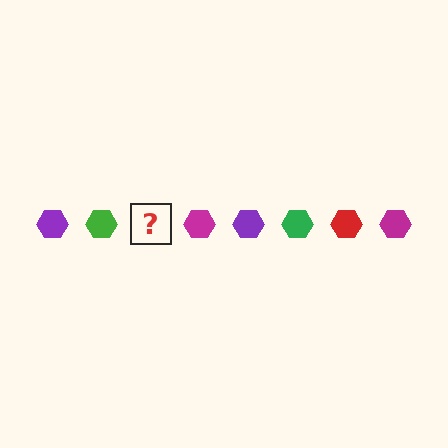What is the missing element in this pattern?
The missing element is a red hexagon.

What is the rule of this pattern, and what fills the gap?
The rule is that the pattern cycles through purple, green, red, magenta hexagons. The gap should be filled with a red hexagon.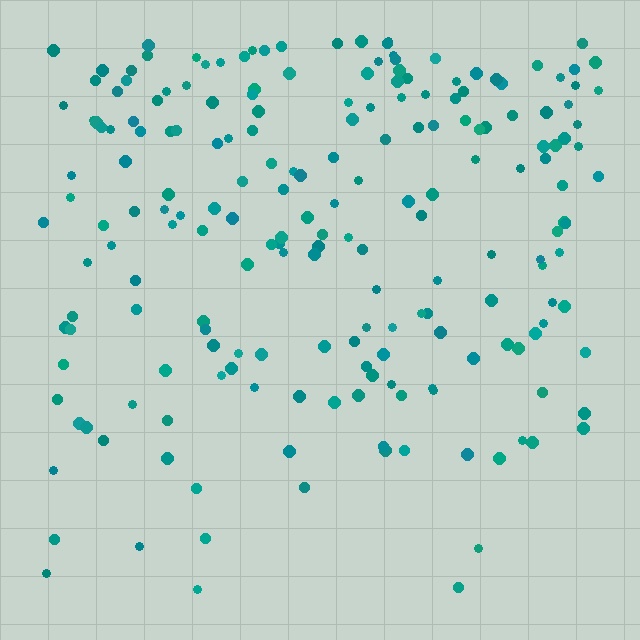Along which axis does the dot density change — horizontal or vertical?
Vertical.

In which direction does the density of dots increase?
From bottom to top, with the top side densest.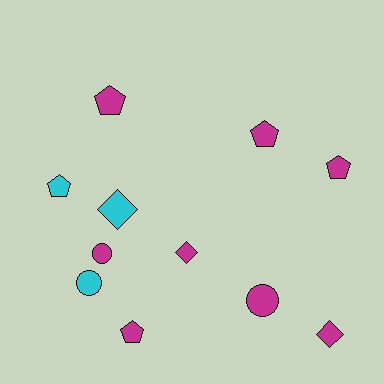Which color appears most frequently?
Magenta, with 8 objects.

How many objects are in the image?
There are 11 objects.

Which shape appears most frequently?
Pentagon, with 5 objects.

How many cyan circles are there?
There is 1 cyan circle.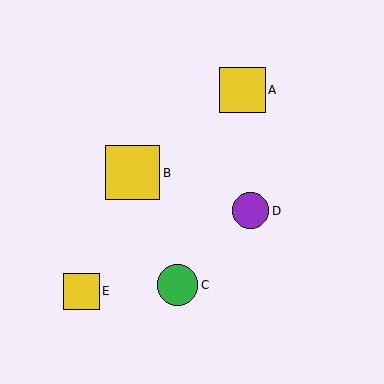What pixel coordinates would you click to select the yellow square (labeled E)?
Click at (81, 291) to select the yellow square E.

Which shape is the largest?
The yellow square (labeled B) is the largest.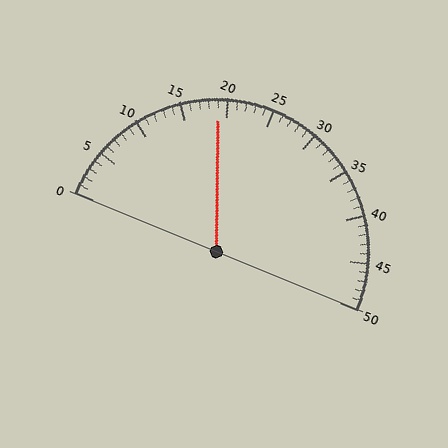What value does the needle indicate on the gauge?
The needle indicates approximately 19.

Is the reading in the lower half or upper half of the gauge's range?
The reading is in the lower half of the range (0 to 50).